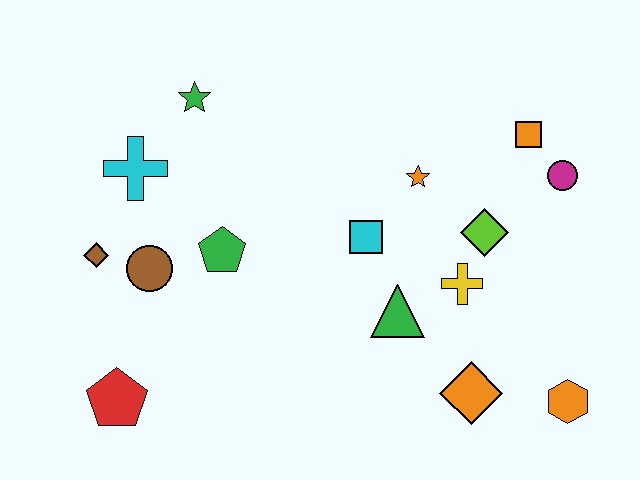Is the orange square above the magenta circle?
Yes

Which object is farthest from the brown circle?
The orange hexagon is farthest from the brown circle.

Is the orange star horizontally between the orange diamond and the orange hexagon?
No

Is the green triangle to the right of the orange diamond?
No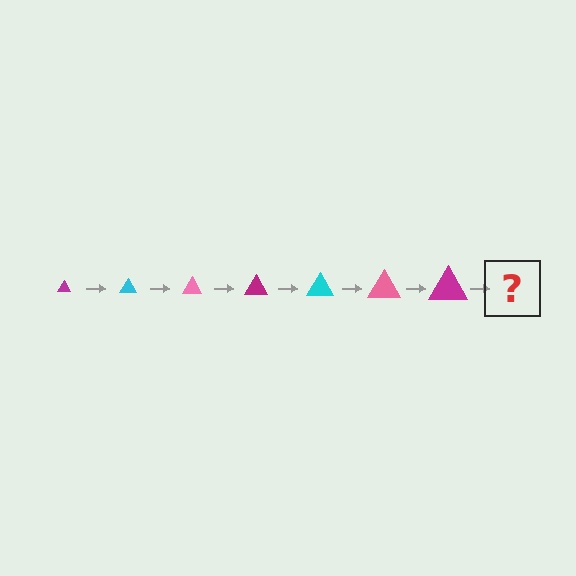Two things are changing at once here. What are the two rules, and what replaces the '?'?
The two rules are that the triangle grows larger each step and the color cycles through magenta, cyan, and pink. The '?' should be a cyan triangle, larger than the previous one.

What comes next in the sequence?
The next element should be a cyan triangle, larger than the previous one.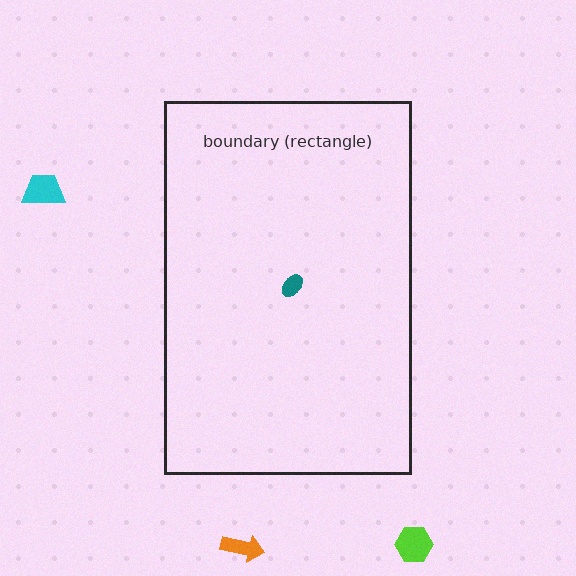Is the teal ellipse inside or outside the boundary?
Inside.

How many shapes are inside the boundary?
1 inside, 3 outside.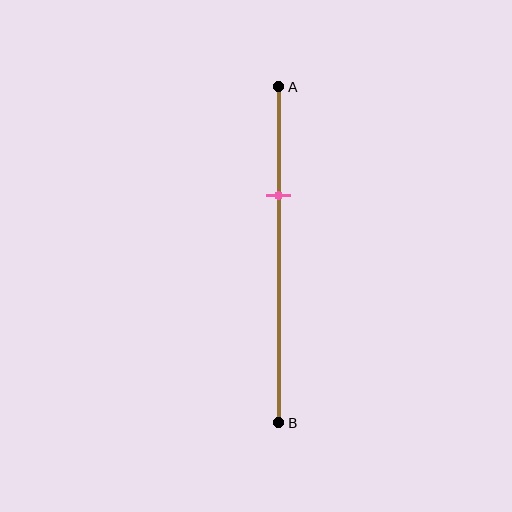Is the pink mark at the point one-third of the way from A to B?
Yes, the mark is approximately at the one-third point.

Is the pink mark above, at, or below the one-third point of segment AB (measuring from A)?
The pink mark is approximately at the one-third point of segment AB.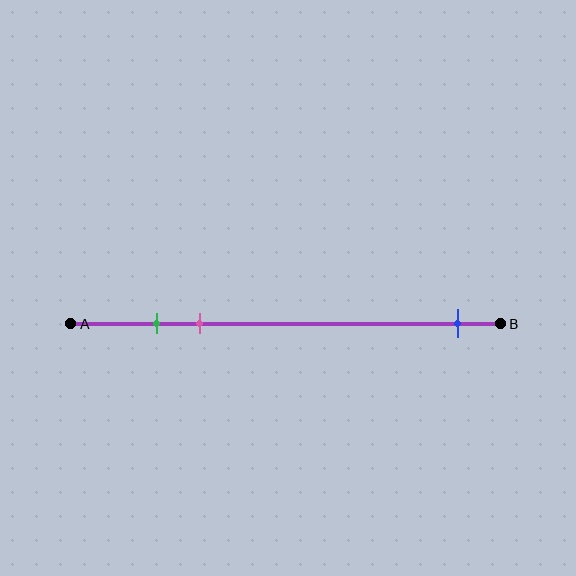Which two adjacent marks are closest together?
The green and pink marks are the closest adjacent pair.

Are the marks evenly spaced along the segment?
No, the marks are not evenly spaced.